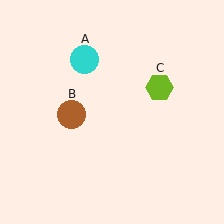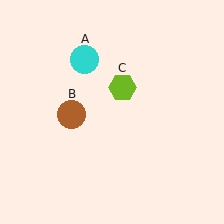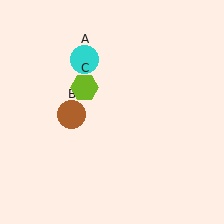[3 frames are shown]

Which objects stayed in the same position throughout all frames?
Cyan circle (object A) and brown circle (object B) remained stationary.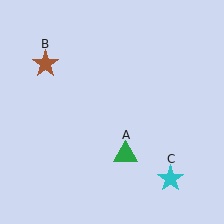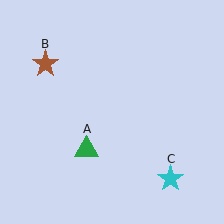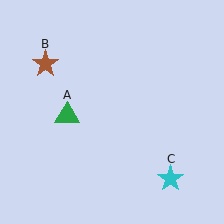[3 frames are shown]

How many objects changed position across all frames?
1 object changed position: green triangle (object A).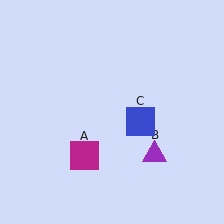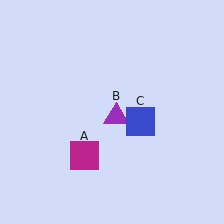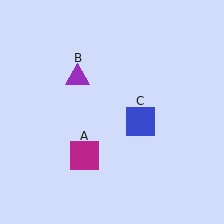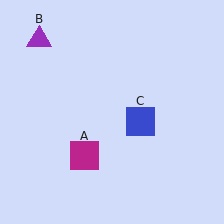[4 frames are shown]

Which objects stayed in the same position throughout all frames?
Magenta square (object A) and blue square (object C) remained stationary.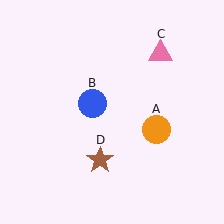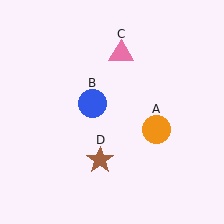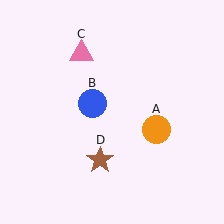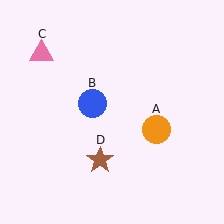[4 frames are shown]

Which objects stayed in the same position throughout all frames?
Orange circle (object A) and blue circle (object B) and brown star (object D) remained stationary.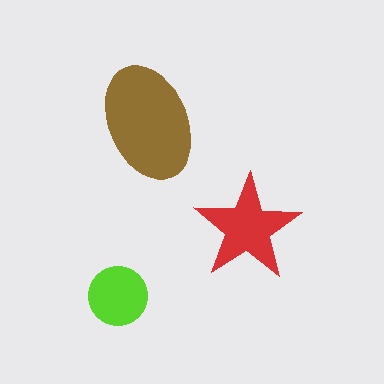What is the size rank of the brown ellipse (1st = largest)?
1st.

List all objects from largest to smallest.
The brown ellipse, the red star, the lime circle.